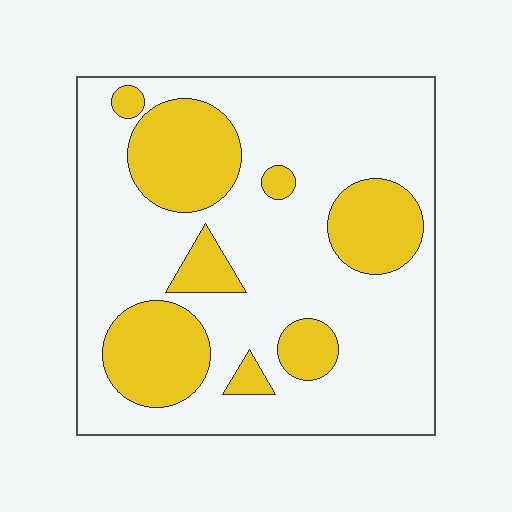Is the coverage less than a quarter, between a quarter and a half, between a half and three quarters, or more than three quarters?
Between a quarter and a half.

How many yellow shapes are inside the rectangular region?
8.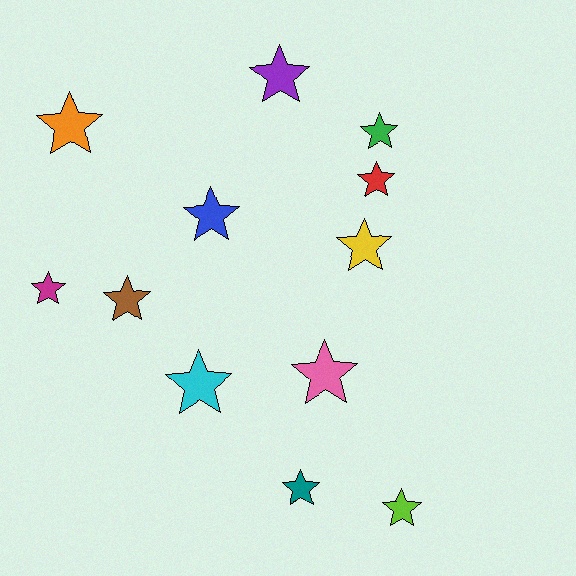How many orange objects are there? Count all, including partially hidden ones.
There is 1 orange object.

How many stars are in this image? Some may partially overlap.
There are 12 stars.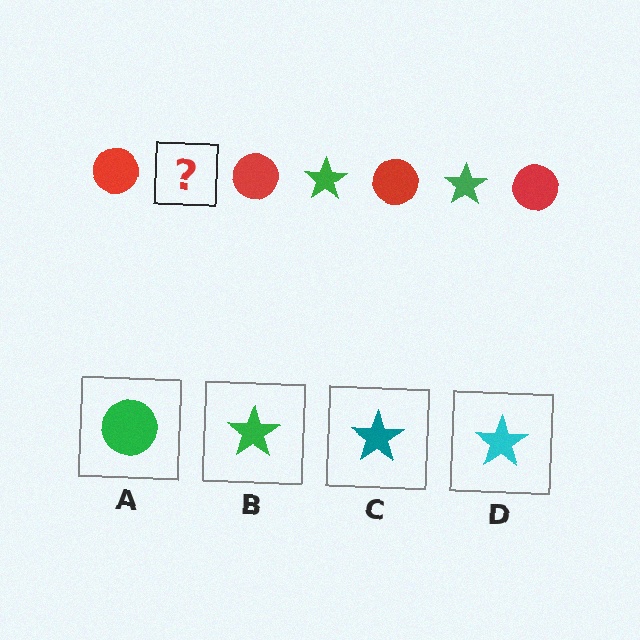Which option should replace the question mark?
Option B.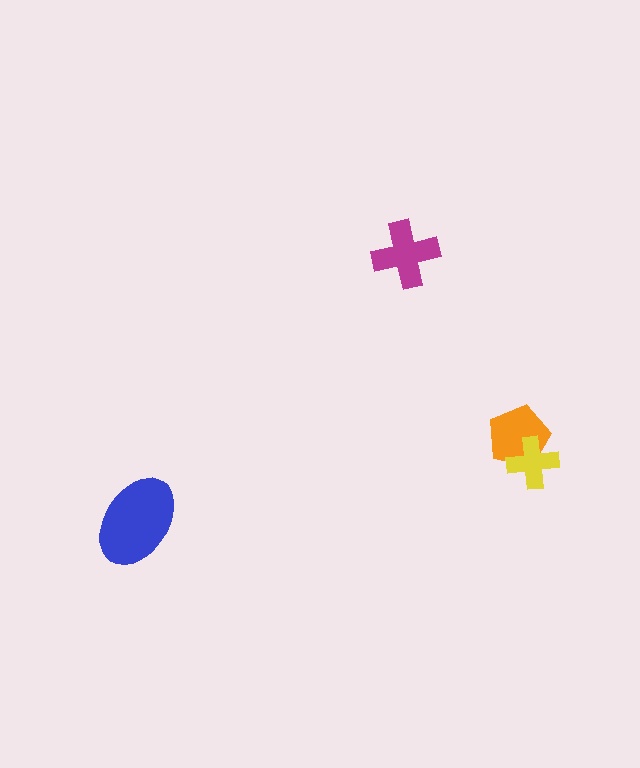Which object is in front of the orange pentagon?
The yellow cross is in front of the orange pentagon.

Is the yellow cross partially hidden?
No, no other shape covers it.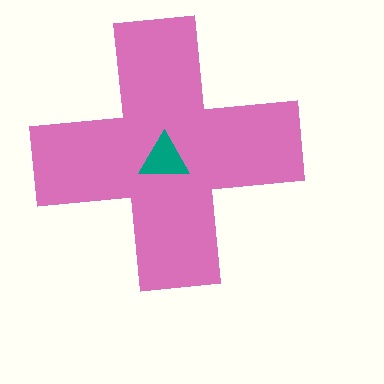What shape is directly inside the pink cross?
The teal triangle.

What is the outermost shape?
The pink cross.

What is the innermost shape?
The teal triangle.